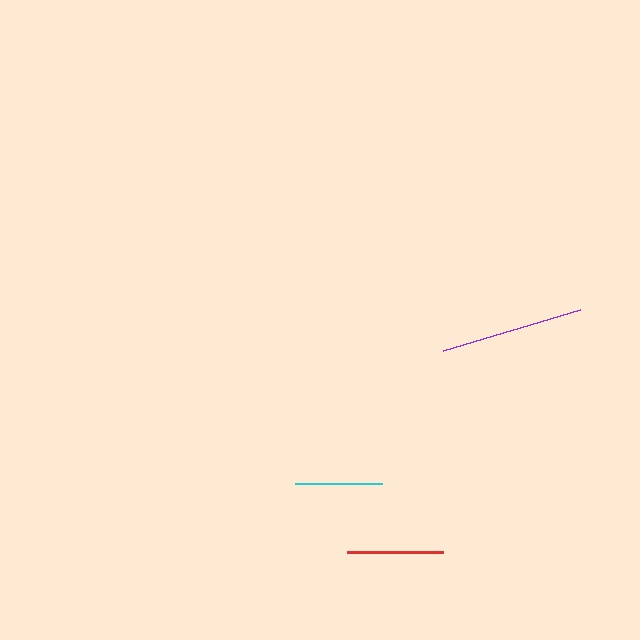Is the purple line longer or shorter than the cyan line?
The purple line is longer than the cyan line.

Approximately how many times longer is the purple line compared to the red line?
The purple line is approximately 1.5 times the length of the red line.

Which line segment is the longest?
The purple line is the longest at approximately 143 pixels.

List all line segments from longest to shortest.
From longest to shortest: purple, red, cyan.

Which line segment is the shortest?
The cyan line is the shortest at approximately 87 pixels.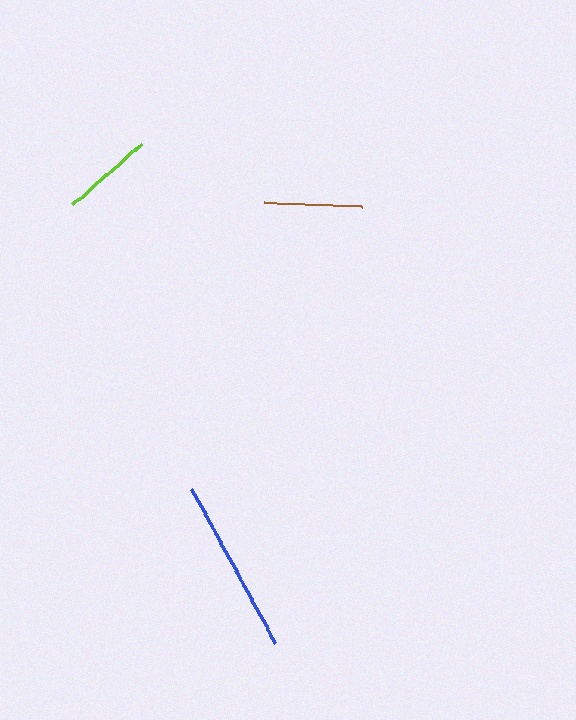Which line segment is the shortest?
The lime line is the shortest at approximately 93 pixels.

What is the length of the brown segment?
The brown segment is approximately 99 pixels long.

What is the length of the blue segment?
The blue segment is approximately 175 pixels long.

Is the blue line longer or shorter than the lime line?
The blue line is longer than the lime line.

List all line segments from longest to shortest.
From longest to shortest: blue, brown, lime.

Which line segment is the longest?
The blue line is the longest at approximately 175 pixels.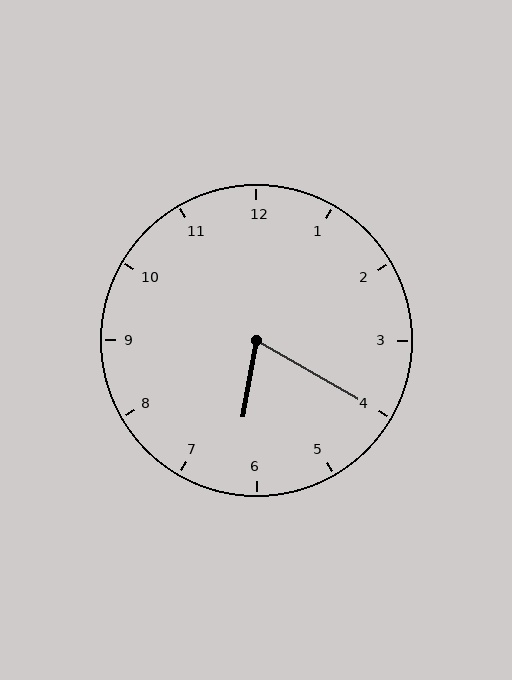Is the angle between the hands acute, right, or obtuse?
It is acute.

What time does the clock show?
6:20.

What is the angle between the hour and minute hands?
Approximately 70 degrees.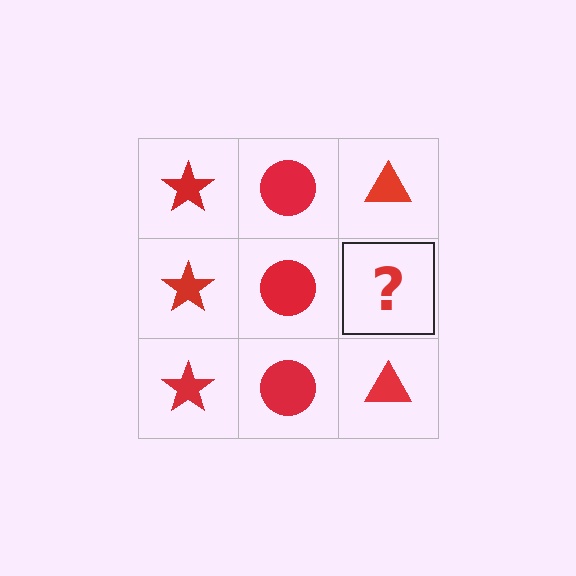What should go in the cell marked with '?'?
The missing cell should contain a red triangle.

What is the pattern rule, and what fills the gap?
The rule is that each column has a consistent shape. The gap should be filled with a red triangle.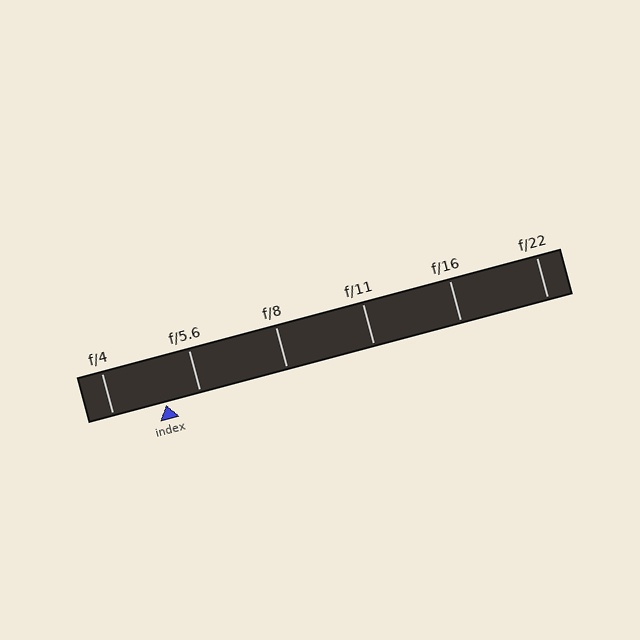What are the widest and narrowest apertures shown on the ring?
The widest aperture shown is f/4 and the narrowest is f/22.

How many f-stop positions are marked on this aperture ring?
There are 6 f-stop positions marked.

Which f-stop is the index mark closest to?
The index mark is closest to f/5.6.